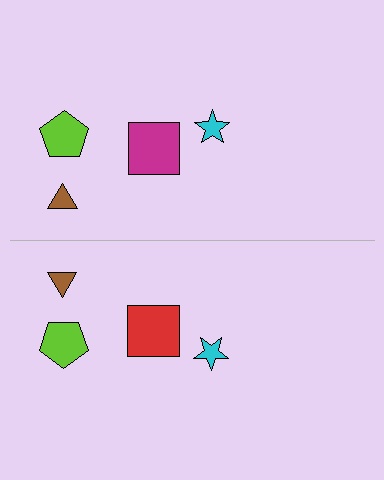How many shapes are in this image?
There are 8 shapes in this image.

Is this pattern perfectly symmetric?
No, the pattern is not perfectly symmetric. The red square on the bottom side breaks the symmetry — its mirror counterpart is magenta.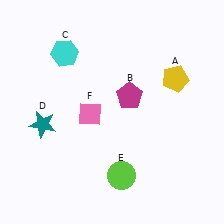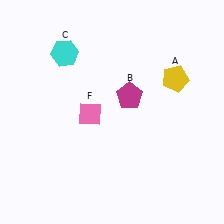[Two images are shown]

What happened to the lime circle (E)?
The lime circle (E) was removed in Image 2. It was in the bottom-right area of Image 1.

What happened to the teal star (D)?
The teal star (D) was removed in Image 2. It was in the bottom-left area of Image 1.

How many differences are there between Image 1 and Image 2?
There are 2 differences between the two images.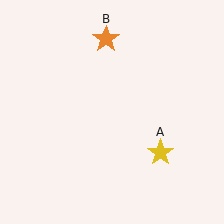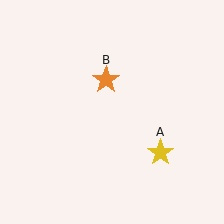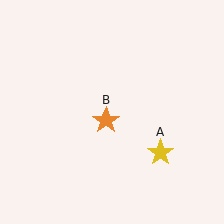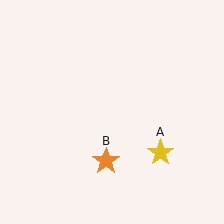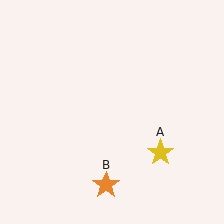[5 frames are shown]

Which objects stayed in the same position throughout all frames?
Yellow star (object A) remained stationary.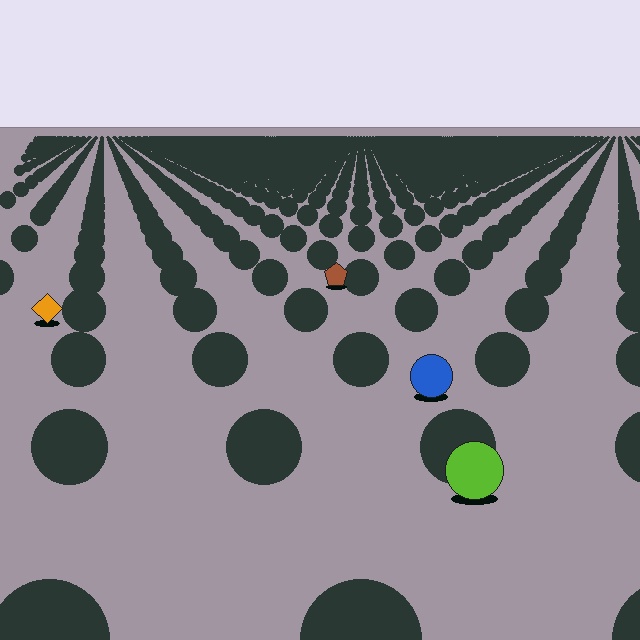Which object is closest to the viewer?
The lime circle is closest. The texture marks near it are larger and more spread out.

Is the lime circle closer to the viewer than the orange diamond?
Yes. The lime circle is closer — you can tell from the texture gradient: the ground texture is coarser near it.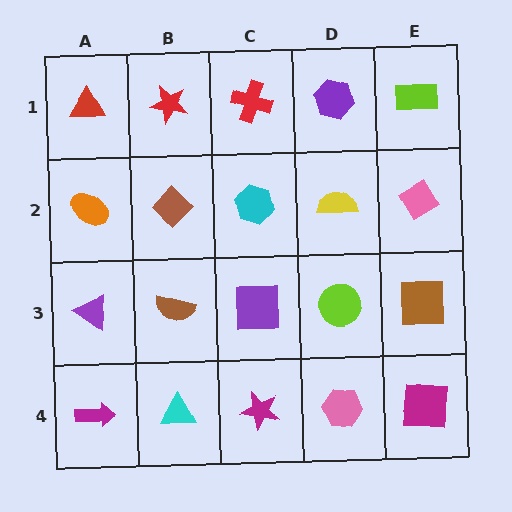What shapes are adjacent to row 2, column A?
A red triangle (row 1, column A), a purple triangle (row 3, column A), a brown diamond (row 2, column B).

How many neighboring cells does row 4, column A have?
2.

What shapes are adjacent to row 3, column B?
A brown diamond (row 2, column B), a cyan triangle (row 4, column B), a purple triangle (row 3, column A), a purple square (row 3, column C).